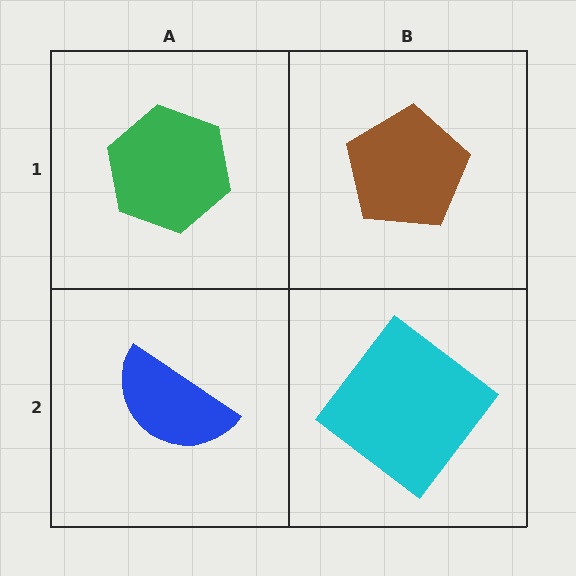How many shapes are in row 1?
2 shapes.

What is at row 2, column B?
A cyan diamond.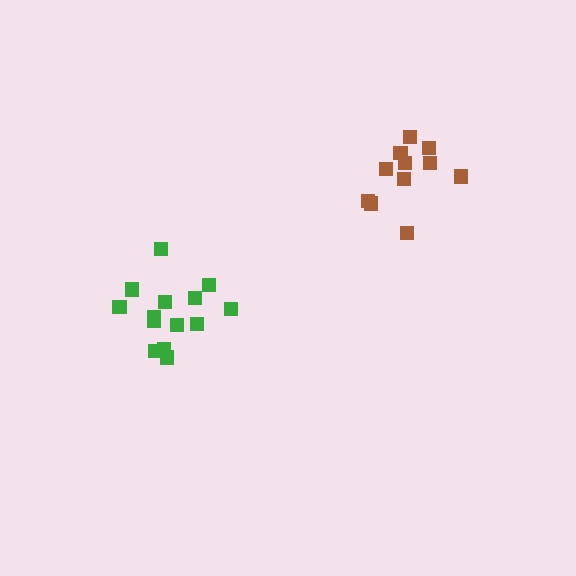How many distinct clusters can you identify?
There are 2 distinct clusters.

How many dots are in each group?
Group 1: 14 dots, Group 2: 11 dots (25 total).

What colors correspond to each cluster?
The clusters are colored: green, brown.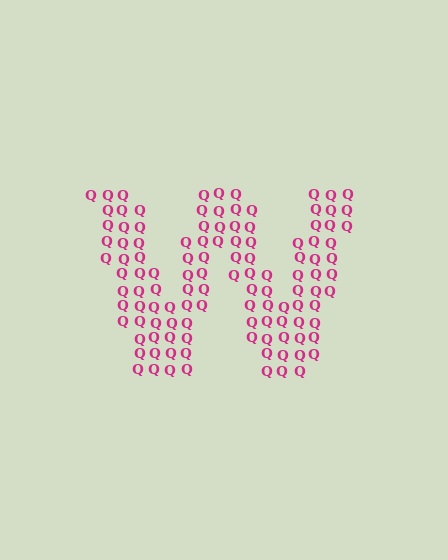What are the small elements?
The small elements are letter Q's.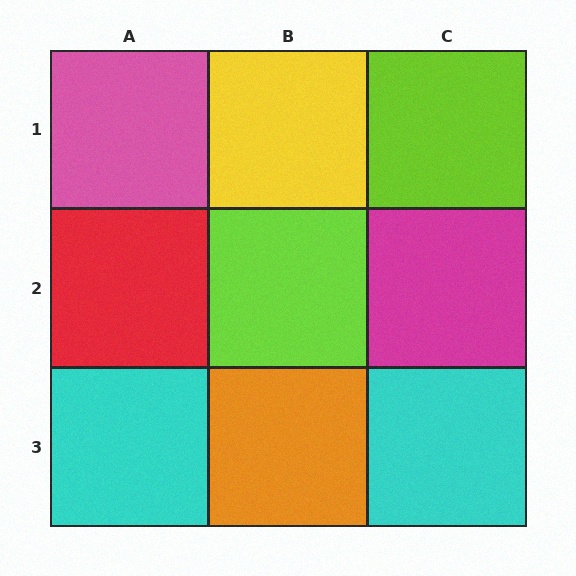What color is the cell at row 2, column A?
Red.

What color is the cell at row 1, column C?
Lime.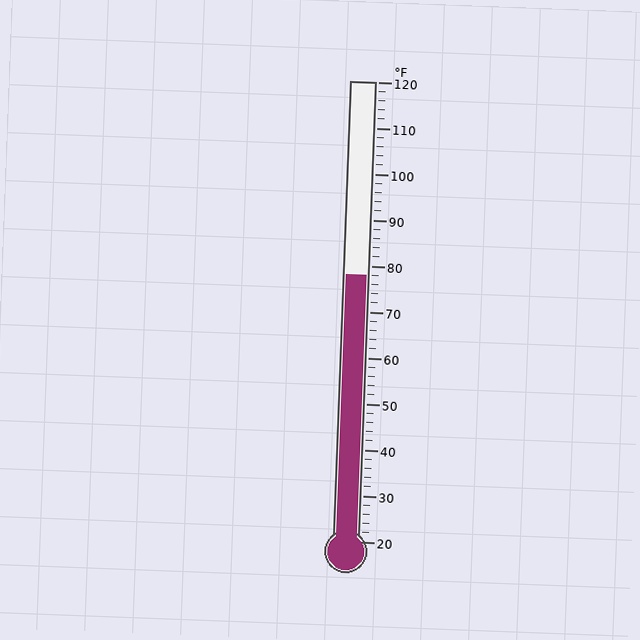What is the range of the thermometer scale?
The thermometer scale ranges from 20°F to 120°F.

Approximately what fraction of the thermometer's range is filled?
The thermometer is filled to approximately 60% of its range.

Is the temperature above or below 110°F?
The temperature is below 110°F.